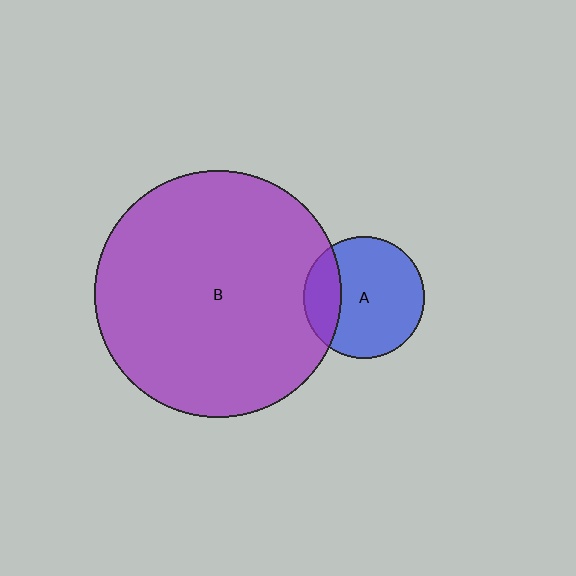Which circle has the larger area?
Circle B (purple).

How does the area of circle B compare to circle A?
Approximately 4.1 times.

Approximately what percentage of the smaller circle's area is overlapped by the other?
Approximately 25%.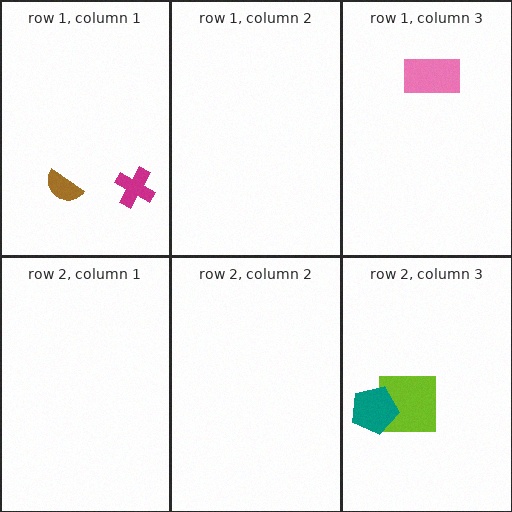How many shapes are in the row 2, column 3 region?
2.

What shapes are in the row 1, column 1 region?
The brown semicircle, the magenta cross.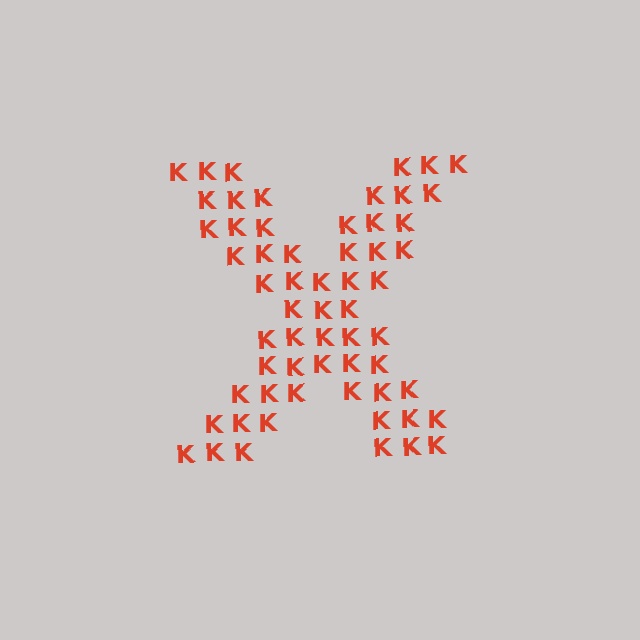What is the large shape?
The large shape is the letter X.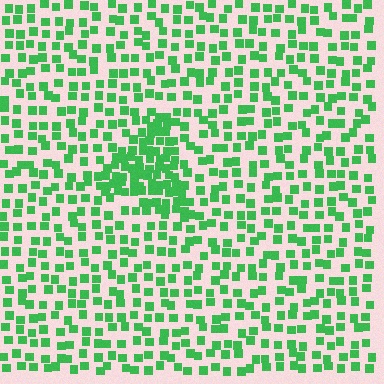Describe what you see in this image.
The image contains small green elements arranged at two different densities. A triangle-shaped region is visible where the elements are more densely packed than the surrounding area.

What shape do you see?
I see a triangle.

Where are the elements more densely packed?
The elements are more densely packed inside the triangle boundary.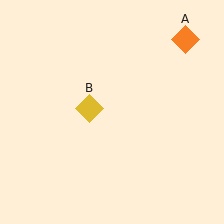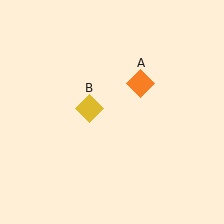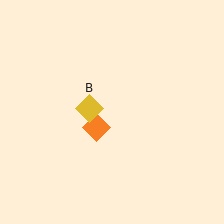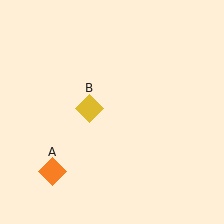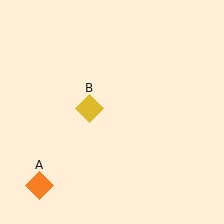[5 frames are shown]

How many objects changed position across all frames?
1 object changed position: orange diamond (object A).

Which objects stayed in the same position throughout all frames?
Yellow diamond (object B) remained stationary.